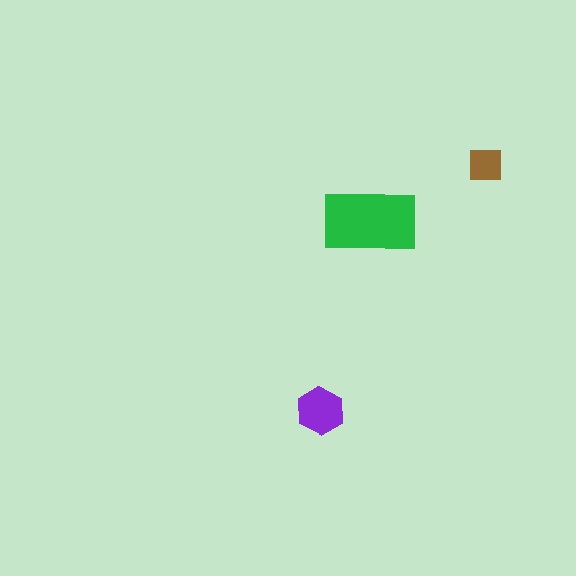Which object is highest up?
The brown square is topmost.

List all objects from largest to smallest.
The green rectangle, the purple hexagon, the brown square.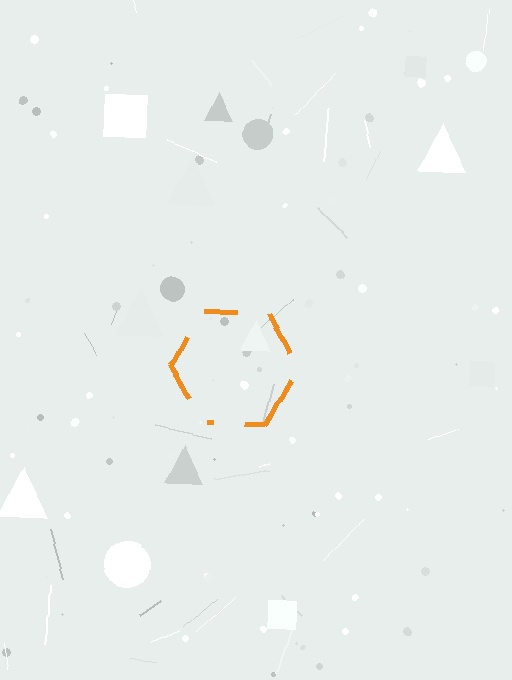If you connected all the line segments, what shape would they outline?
They would outline a hexagon.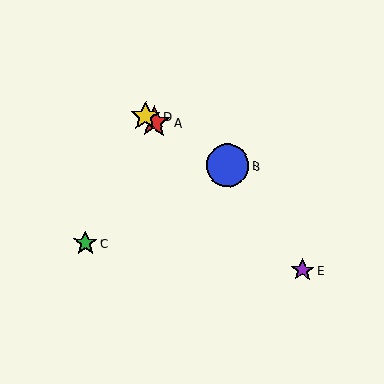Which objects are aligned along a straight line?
Objects A, B, D are aligned along a straight line.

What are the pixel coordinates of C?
Object C is at (85, 243).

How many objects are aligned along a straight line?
3 objects (A, B, D) are aligned along a straight line.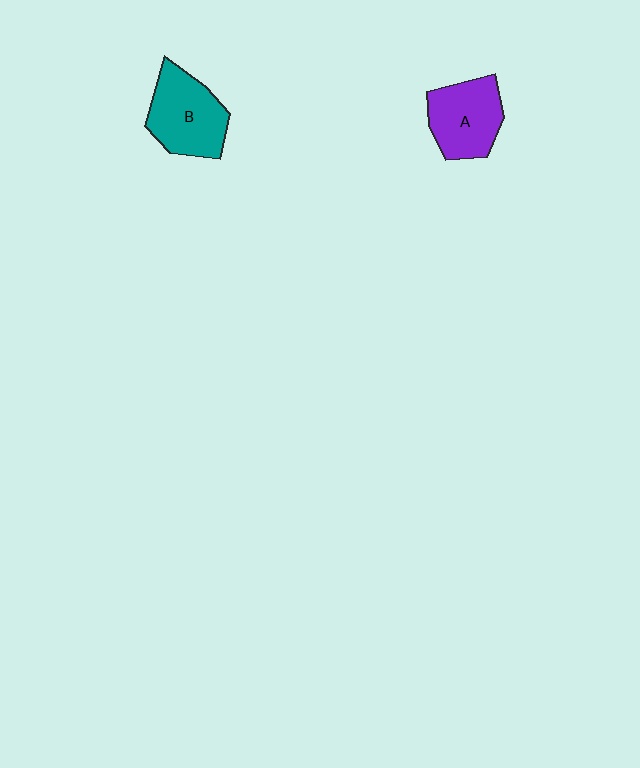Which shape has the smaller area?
Shape A (purple).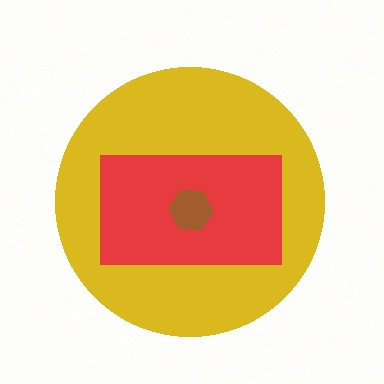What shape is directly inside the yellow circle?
The red rectangle.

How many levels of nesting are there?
3.